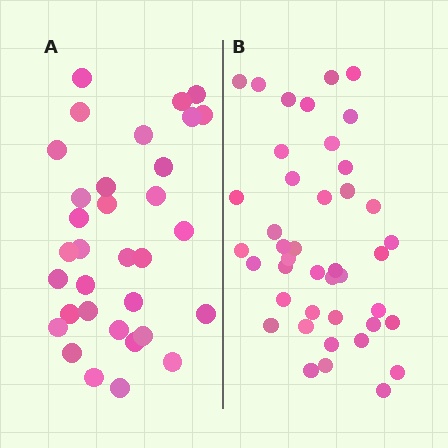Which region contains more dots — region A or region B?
Region B (the right region) has more dots.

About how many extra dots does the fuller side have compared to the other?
Region B has roughly 8 or so more dots than region A.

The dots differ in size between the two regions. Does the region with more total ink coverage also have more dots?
No. Region A has more total ink coverage because its dots are larger, but region B actually contains more individual dots. Total area can be misleading — the number of items is what matters here.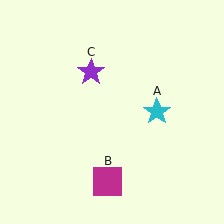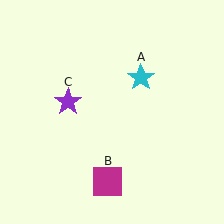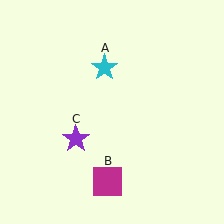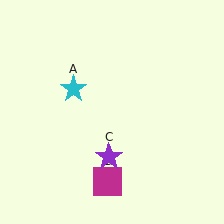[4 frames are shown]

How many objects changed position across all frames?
2 objects changed position: cyan star (object A), purple star (object C).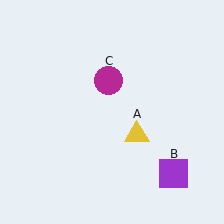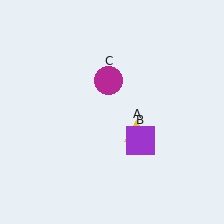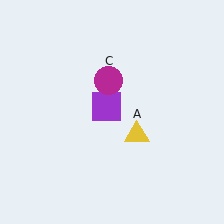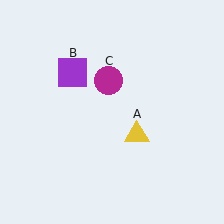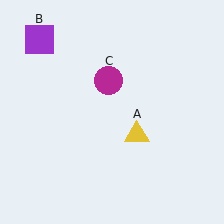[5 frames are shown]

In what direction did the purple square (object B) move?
The purple square (object B) moved up and to the left.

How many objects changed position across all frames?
1 object changed position: purple square (object B).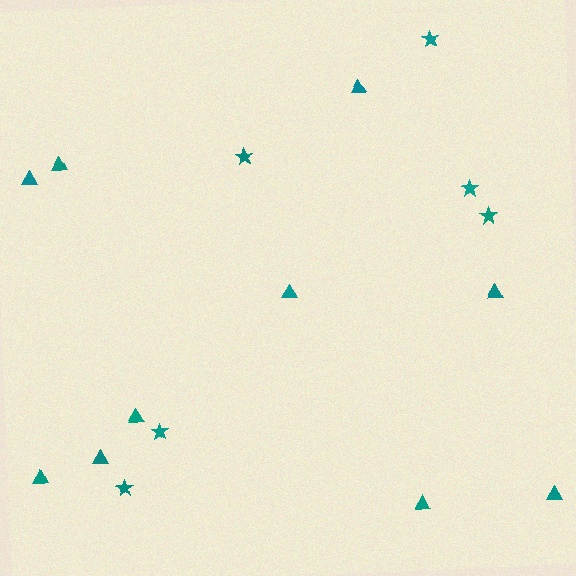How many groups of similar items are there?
There are 2 groups: one group of triangles (10) and one group of stars (6).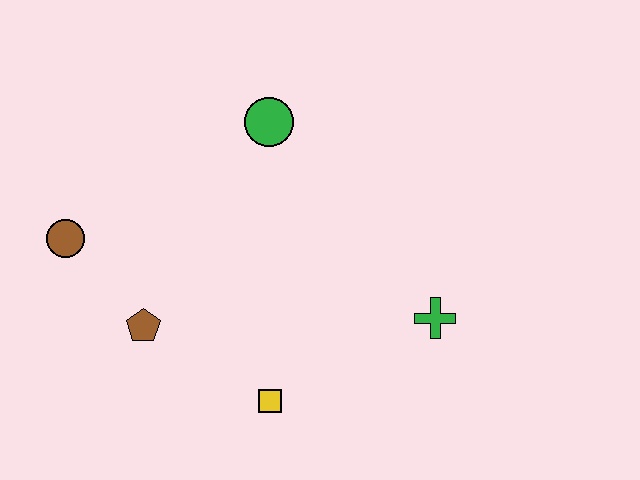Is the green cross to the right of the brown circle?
Yes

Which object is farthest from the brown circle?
The green cross is farthest from the brown circle.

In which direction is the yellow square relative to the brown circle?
The yellow square is to the right of the brown circle.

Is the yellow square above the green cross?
No